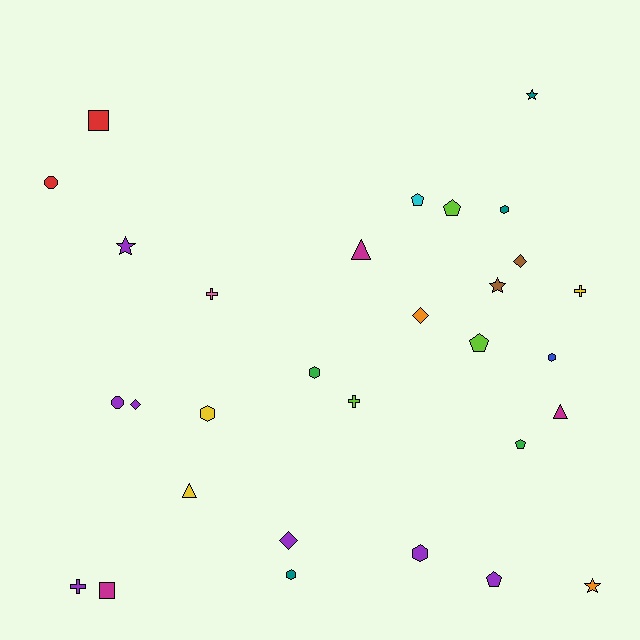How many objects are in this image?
There are 30 objects.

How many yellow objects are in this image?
There are 3 yellow objects.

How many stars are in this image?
There are 4 stars.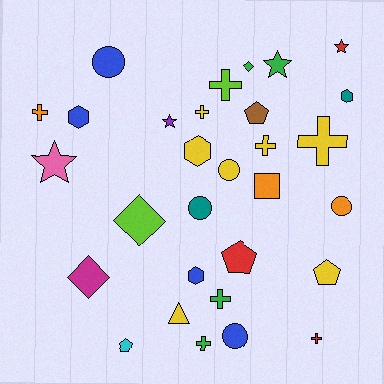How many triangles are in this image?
There is 1 triangle.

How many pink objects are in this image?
There is 1 pink object.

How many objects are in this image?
There are 30 objects.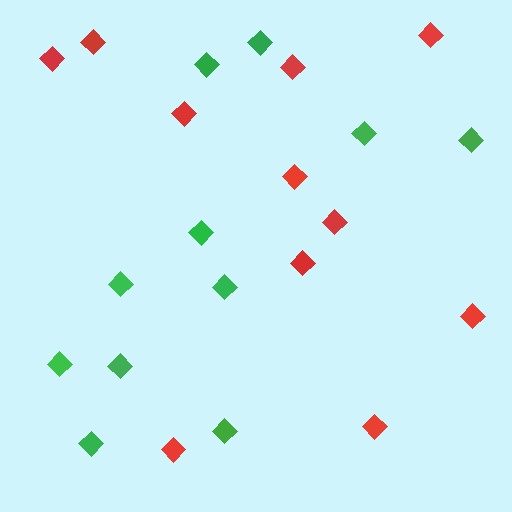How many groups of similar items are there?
There are 2 groups: one group of green diamonds (11) and one group of red diamonds (11).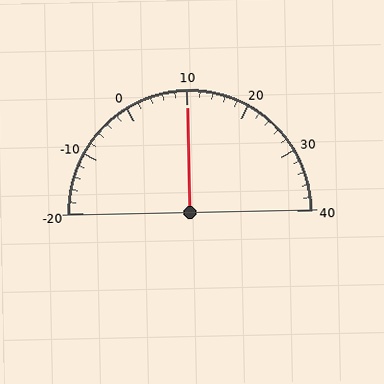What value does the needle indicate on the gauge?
The needle indicates approximately 10.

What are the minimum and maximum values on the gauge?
The gauge ranges from -20 to 40.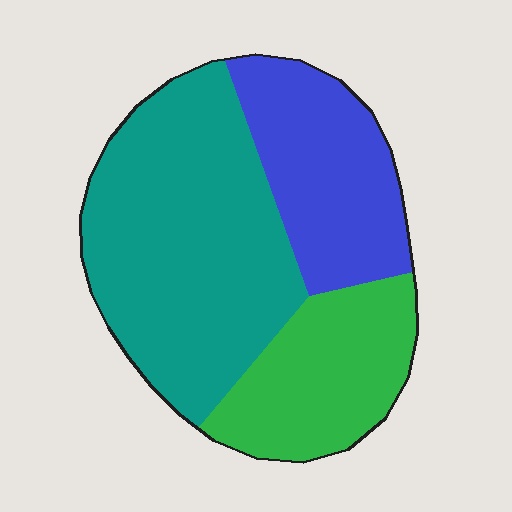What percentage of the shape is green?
Green covers about 25% of the shape.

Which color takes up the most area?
Teal, at roughly 50%.